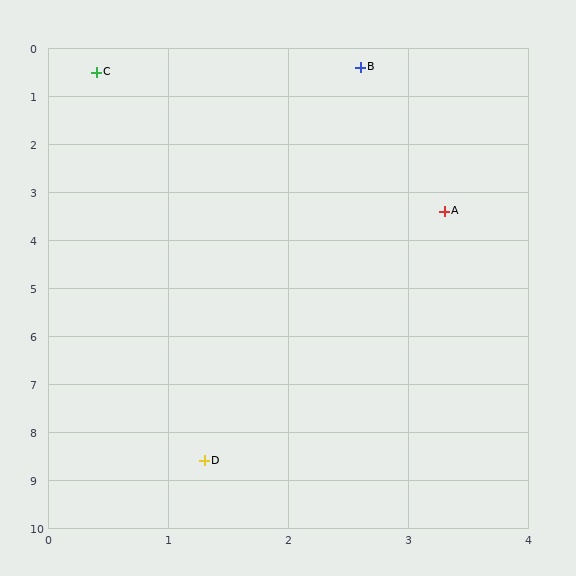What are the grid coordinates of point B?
Point B is at approximately (2.6, 0.4).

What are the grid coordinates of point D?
Point D is at approximately (1.3, 8.6).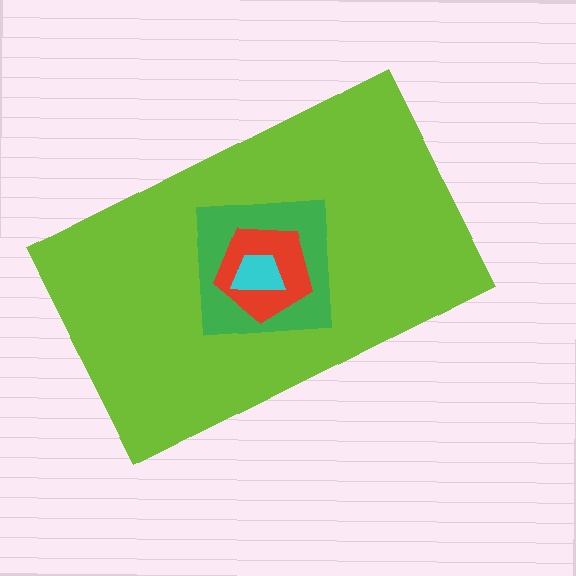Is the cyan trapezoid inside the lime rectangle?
Yes.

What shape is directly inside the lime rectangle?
The green square.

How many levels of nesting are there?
4.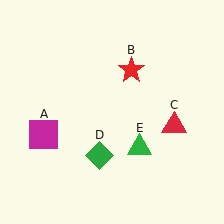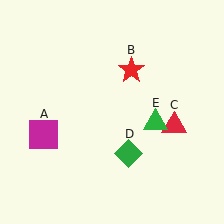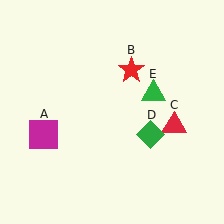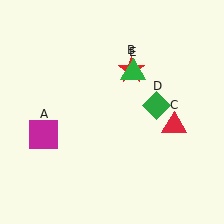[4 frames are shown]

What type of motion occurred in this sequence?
The green diamond (object D), green triangle (object E) rotated counterclockwise around the center of the scene.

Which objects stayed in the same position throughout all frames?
Magenta square (object A) and red star (object B) and red triangle (object C) remained stationary.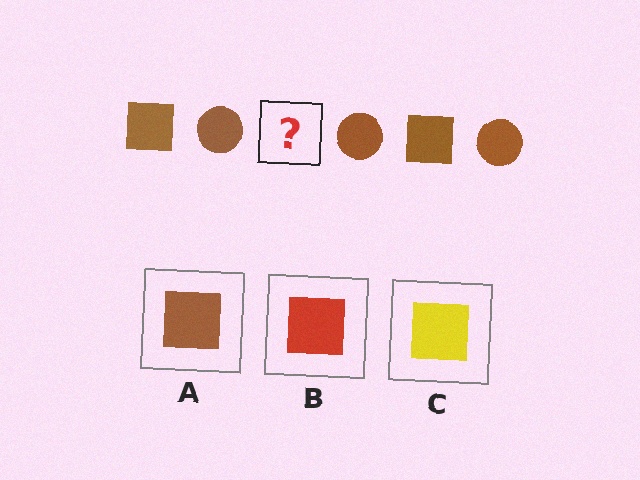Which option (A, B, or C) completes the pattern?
A.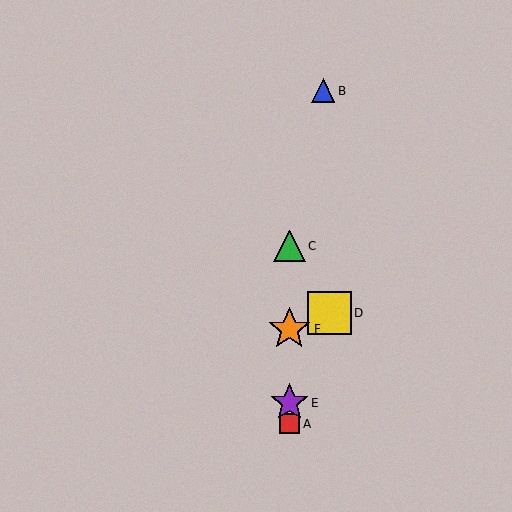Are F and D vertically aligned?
No, F is at x≈289 and D is at x≈329.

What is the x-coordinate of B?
Object B is at x≈323.